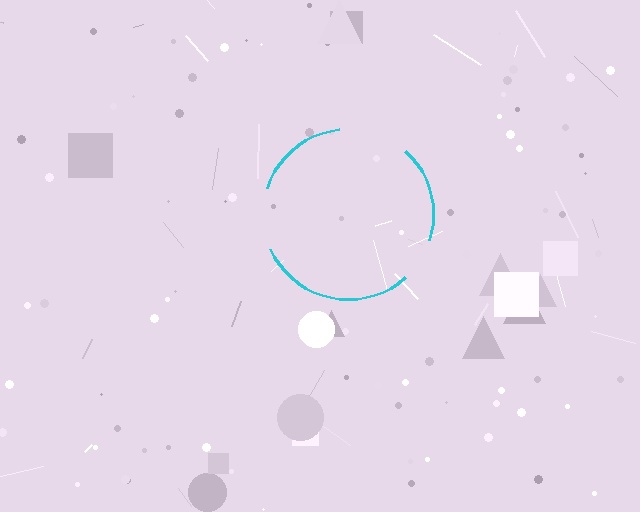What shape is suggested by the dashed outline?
The dashed outline suggests a circle.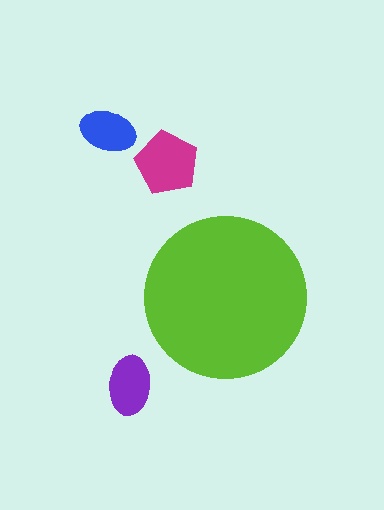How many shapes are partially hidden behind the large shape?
0 shapes are partially hidden.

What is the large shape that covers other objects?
A lime circle.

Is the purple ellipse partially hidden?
No, the purple ellipse is fully visible.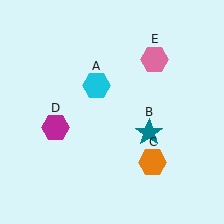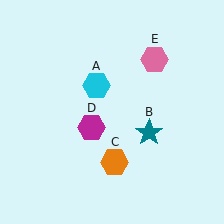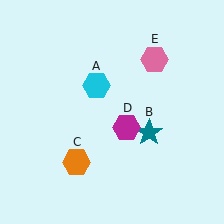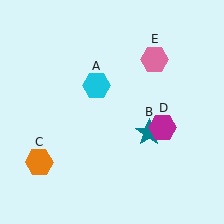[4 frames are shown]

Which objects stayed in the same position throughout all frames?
Cyan hexagon (object A) and teal star (object B) and pink hexagon (object E) remained stationary.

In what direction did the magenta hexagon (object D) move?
The magenta hexagon (object D) moved right.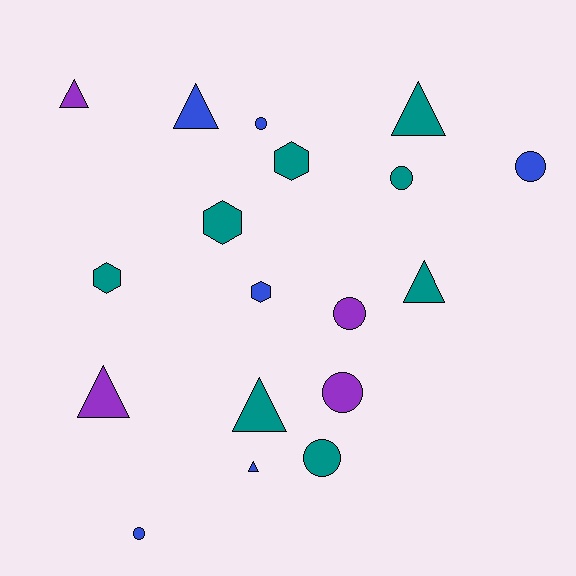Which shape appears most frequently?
Circle, with 7 objects.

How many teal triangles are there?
There are 3 teal triangles.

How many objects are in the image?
There are 18 objects.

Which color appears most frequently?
Teal, with 8 objects.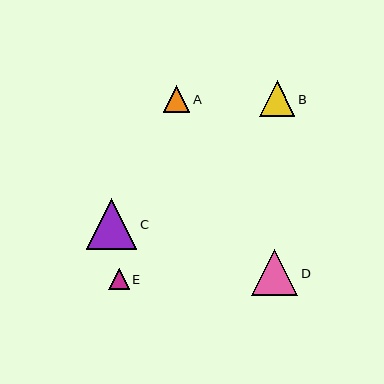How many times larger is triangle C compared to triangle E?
Triangle C is approximately 2.5 times the size of triangle E.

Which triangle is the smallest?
Triangle E is the smallest with a size of approximately 20 pixels.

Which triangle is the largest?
Triangle C is the largest with a size of approximately 51 pixels.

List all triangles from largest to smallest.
From largest to smallest: C, D, B, A, E.